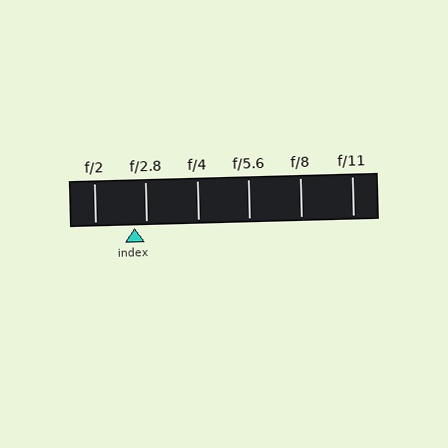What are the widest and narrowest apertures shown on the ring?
The widest aperture shown is f/2 and the narrowest is f/11.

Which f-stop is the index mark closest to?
The index mark is closest to f/2.8.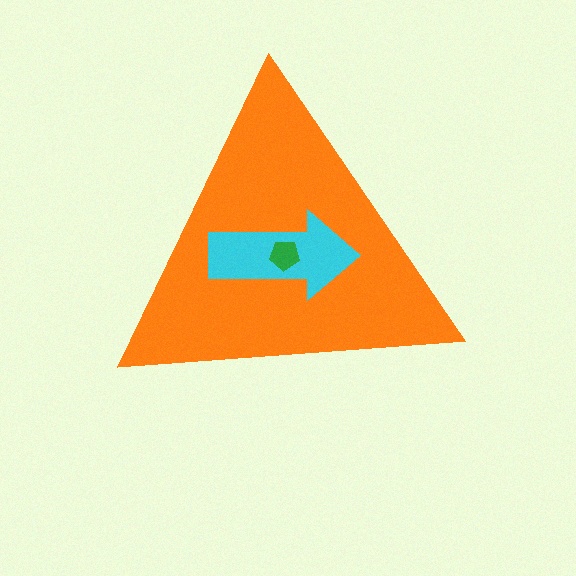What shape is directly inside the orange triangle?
The cyan arrow.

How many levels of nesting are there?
3.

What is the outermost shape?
The orange triangle.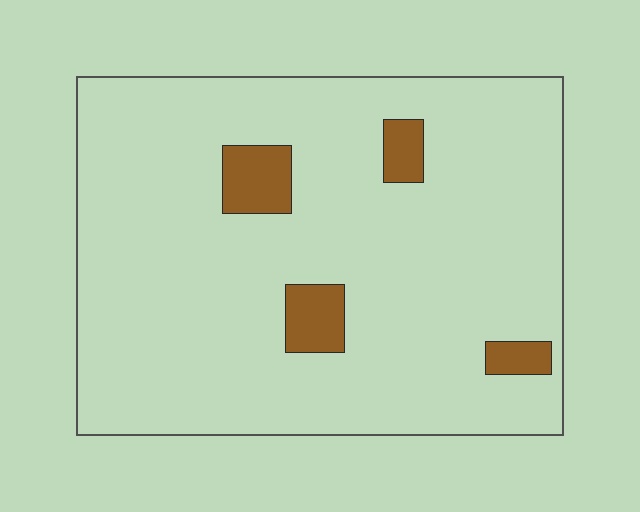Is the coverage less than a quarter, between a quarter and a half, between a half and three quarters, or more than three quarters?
Less than a quarter.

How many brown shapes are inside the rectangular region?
4.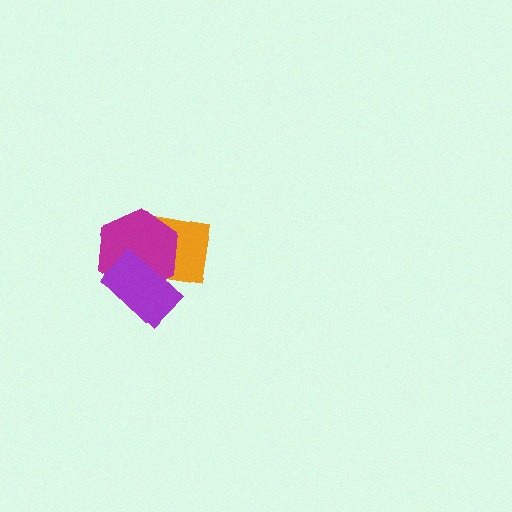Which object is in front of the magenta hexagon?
The purple rectangle is in front of the magenta hexagon.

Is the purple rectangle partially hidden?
No, no other shape covers it.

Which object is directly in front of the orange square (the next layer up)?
The magenta hexagon is directly in front of the orange square.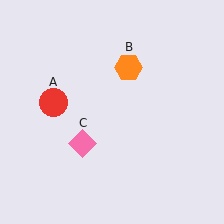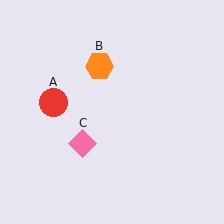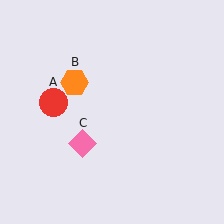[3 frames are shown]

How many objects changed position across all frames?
1 object changed position: orange hexagon (object B).